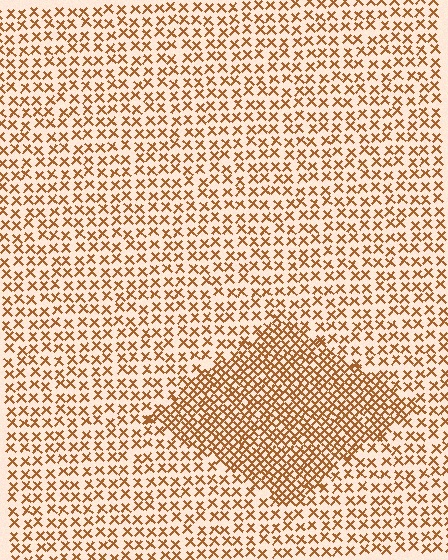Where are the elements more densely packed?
The elements are more densely packed inside the diamond boundary.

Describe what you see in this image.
The image contains small brown elements arranged at two different densities. A diamond-shaped region is visible where the elements are more densely packed than the surrounding area.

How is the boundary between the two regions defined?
The boundary is defined by a change in element density (approximately 2.0x ratio). All elements are the same color, size, and shape.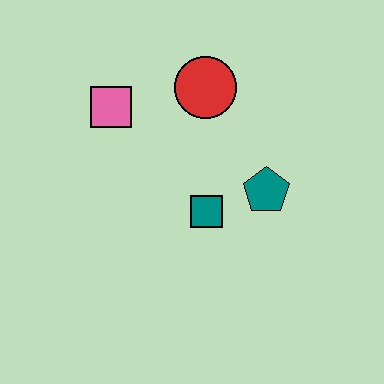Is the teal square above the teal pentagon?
No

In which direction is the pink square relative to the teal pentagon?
The pink square is to the left of the teal pentagon.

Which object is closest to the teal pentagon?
The teal square is closest to the teal pentagon.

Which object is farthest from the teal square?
The pink square is farthest from the teal square.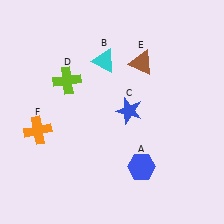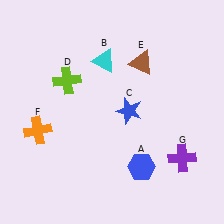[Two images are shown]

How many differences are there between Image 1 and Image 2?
There is 1 difference between the two images.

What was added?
A purple cross (G) was added in Image 2.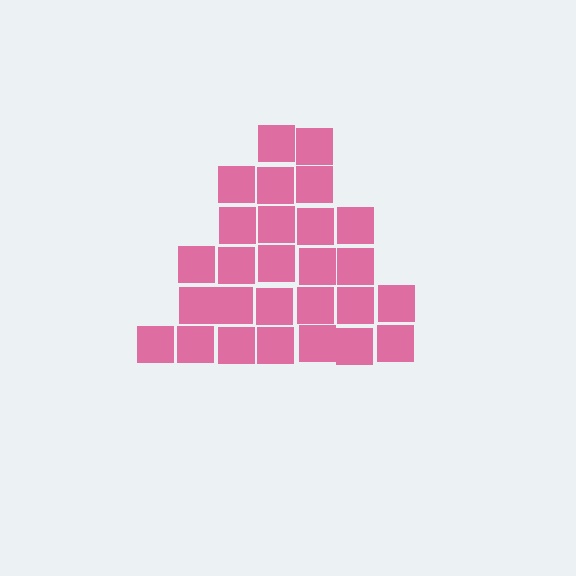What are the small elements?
The small elements are squares.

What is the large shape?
The large shape is a triangle.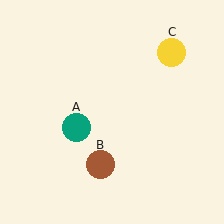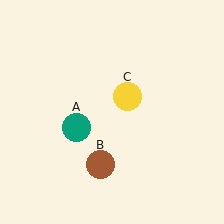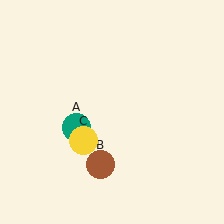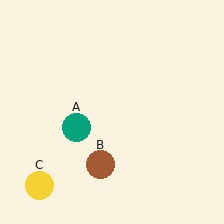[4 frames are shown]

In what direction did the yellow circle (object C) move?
The yellow circle (object C) moved down and to the left.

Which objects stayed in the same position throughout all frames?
Teal circle (object A) and brown circle (object B) remained stationary.